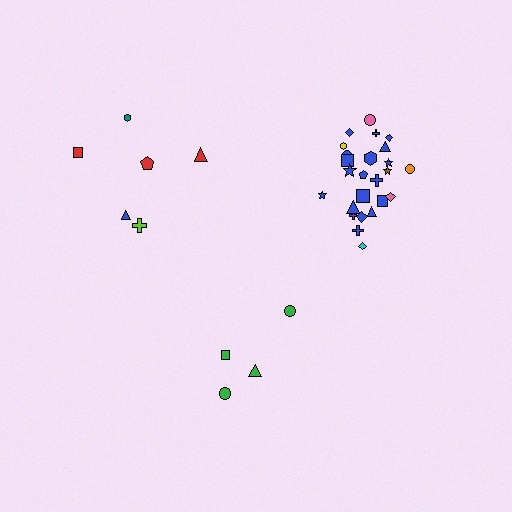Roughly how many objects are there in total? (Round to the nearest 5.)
Roughly 35 objects in total.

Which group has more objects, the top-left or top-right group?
The top-right group.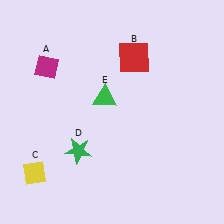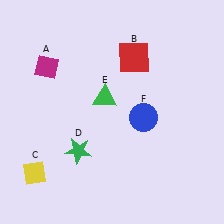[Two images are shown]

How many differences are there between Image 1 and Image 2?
There is 1 difference between the two images.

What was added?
A blue circle (F) was added in Image 2.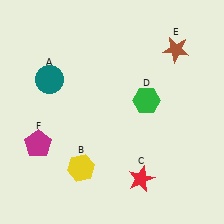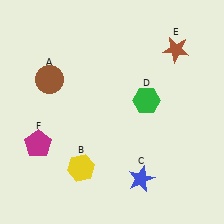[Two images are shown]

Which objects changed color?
A changed from teal to brown. C changed from red to blue.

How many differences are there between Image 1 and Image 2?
There are 2 differences between the two images.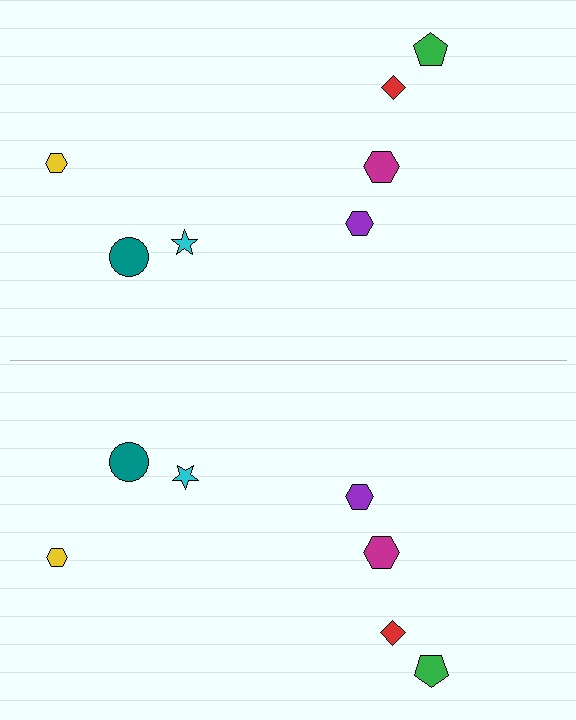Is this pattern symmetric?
Yes, this pattern has bilateral (reflection) symmetry.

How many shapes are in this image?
There are 14 shapes in this image.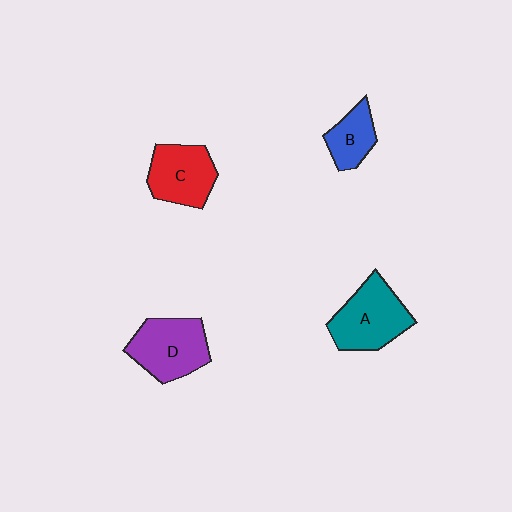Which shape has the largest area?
Shape A (teal).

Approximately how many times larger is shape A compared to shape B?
Approximately 1.8 times.